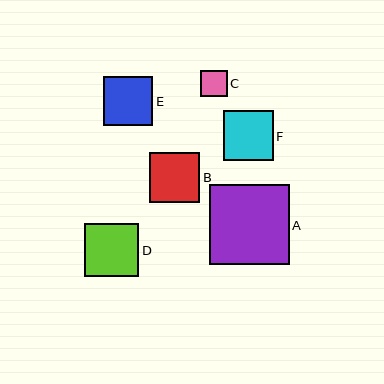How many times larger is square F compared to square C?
Square F is approximately 1.9 times the size of square C.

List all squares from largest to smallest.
From largest to smallest: A, D, B, F, E, C.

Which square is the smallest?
Square C is the smallest with a size of approximately 27 pixels.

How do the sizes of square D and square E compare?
Square D and square E are approximately the same size.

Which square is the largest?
Square A is the largest with a size of approximately 80 pixels.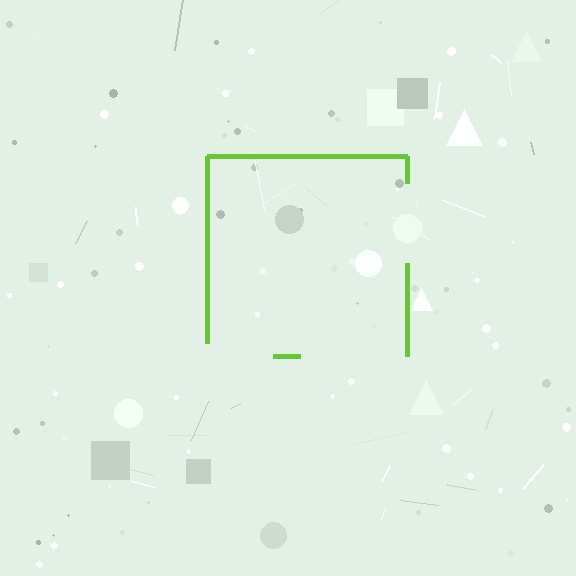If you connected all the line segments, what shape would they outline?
They would outline a square.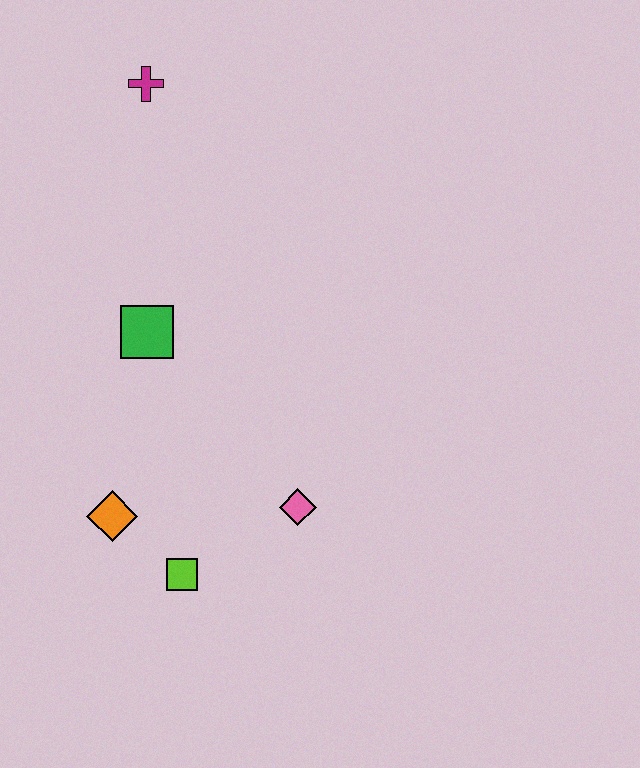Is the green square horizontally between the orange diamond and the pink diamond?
Yes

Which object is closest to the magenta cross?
The green square is closest to the magenta cross.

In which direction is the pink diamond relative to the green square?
The pink diamond is below the green square.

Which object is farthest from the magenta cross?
The lime square is farthest from the magenta cross.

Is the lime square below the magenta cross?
Yes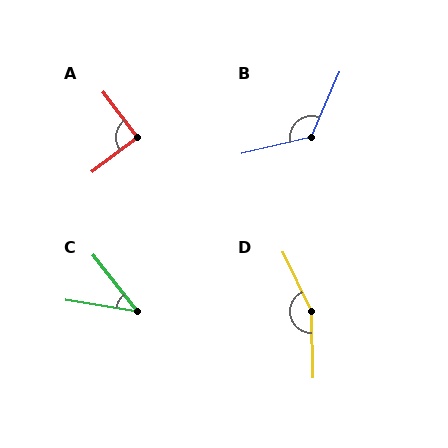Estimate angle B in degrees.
Approximately 127 degrees.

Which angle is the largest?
D, at approximately 156 degrees.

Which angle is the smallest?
C, at approximately 43 degrees.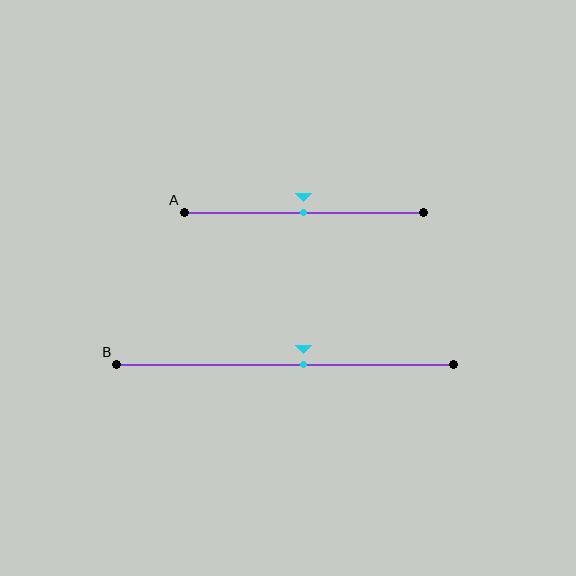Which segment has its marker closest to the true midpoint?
Segment A has its marker closest to the true midpoint.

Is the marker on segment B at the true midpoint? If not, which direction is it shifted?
No, the marker on segment B is shifted to the right by about 5% of the segment length.